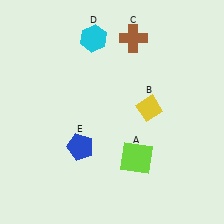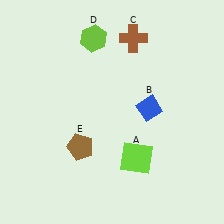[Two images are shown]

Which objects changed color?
B changed from yellow to blue. D changed from cyan to lime. E changed from blue to brown.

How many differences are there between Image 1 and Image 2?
There are 3 differences between the two images.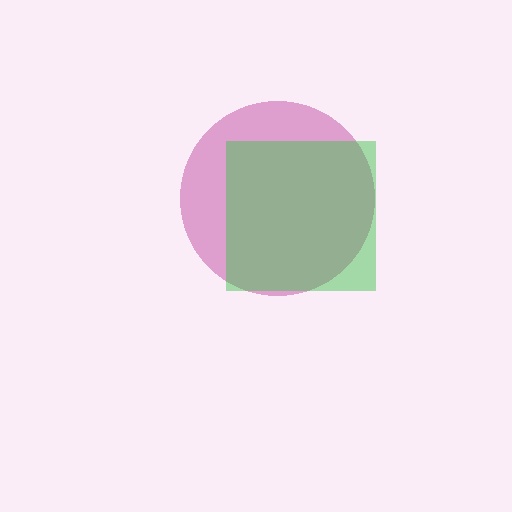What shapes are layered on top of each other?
The layered shapes are: a magenta circle, a green square.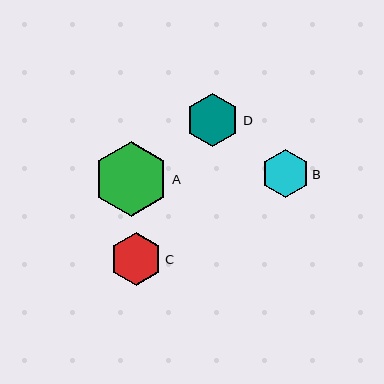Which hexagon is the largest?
Hexagon A is the largest with a size of approximately 75 pixels.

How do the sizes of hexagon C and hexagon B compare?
Hexagon C and hexagon B are approximately the same size.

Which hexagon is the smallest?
Hexagon B is the smallest with a size of approximately 48 pixels.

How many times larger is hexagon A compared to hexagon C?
Hexagon A is approximately 1.4 times the size of hexagon C.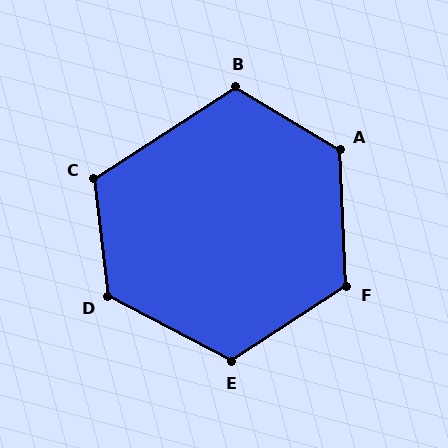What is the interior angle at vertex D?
Approximately 124 degrees (obtuse).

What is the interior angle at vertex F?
Approximately 120 degrees (obtuse).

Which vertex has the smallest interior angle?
B, at approximately 116 degrees.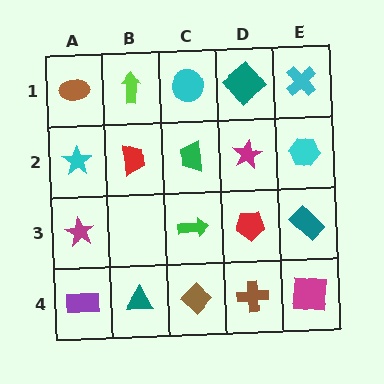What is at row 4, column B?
A teal triangle.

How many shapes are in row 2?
5 shapes.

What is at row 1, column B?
A lime arrow.